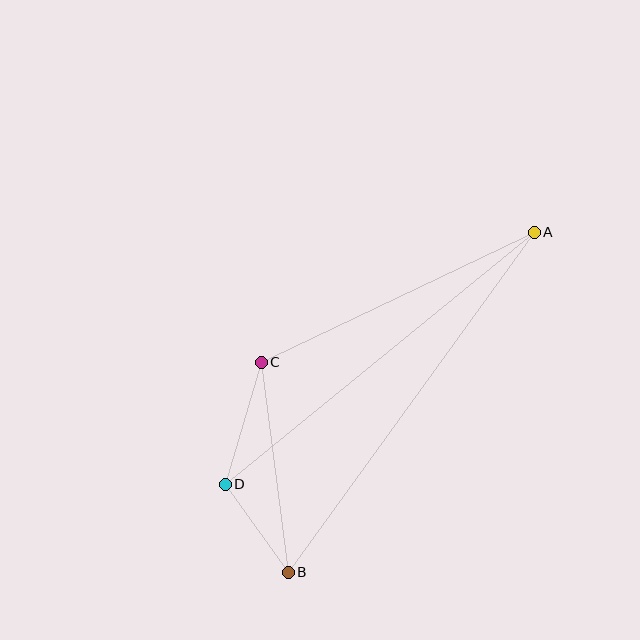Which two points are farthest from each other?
Points A and B are farthest from each other.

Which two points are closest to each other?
Points B and D are closest to each other.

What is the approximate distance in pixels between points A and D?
The distance between A and D is approximately 399 pixels.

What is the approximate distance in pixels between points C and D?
The distance between C and D is approximately 127 pixels.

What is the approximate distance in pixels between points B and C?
The distance between B and C is approximately 212 pixels.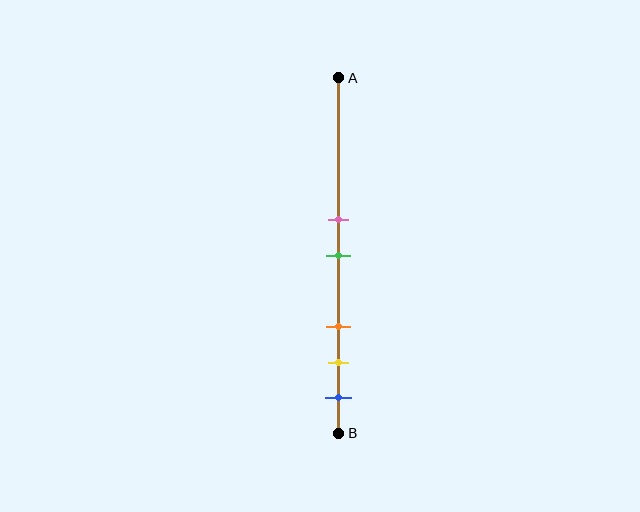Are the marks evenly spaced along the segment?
No, the marks are not evenly spaced.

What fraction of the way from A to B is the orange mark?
The orange mark is approximately 70% (0.7) of the way from A to B.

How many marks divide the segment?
There are 5 marks dividing the segment.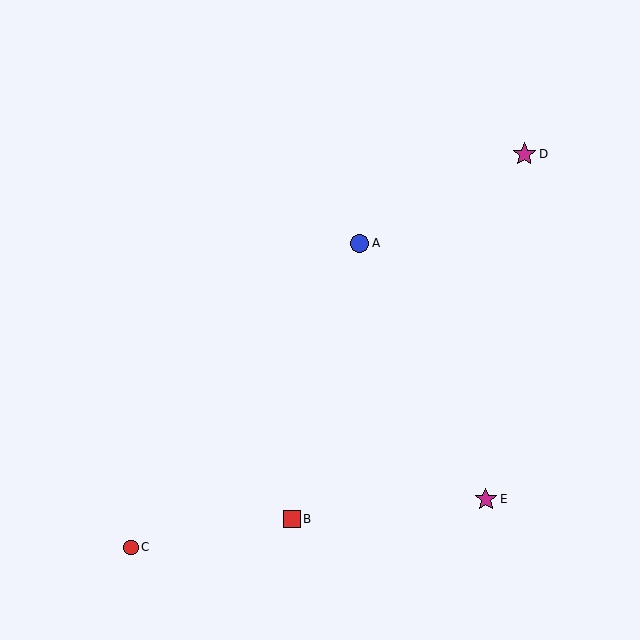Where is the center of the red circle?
The center of the red circle is at (131, 547).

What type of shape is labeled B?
Shape B is a red square.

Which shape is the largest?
The magenta star (labeled D) is the largest.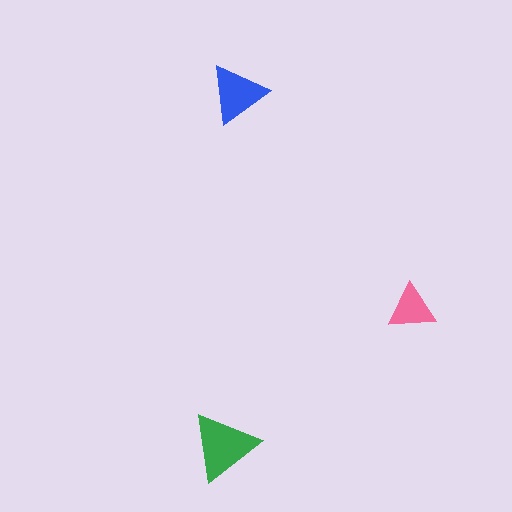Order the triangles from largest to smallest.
the green one, the blue one, the pink one.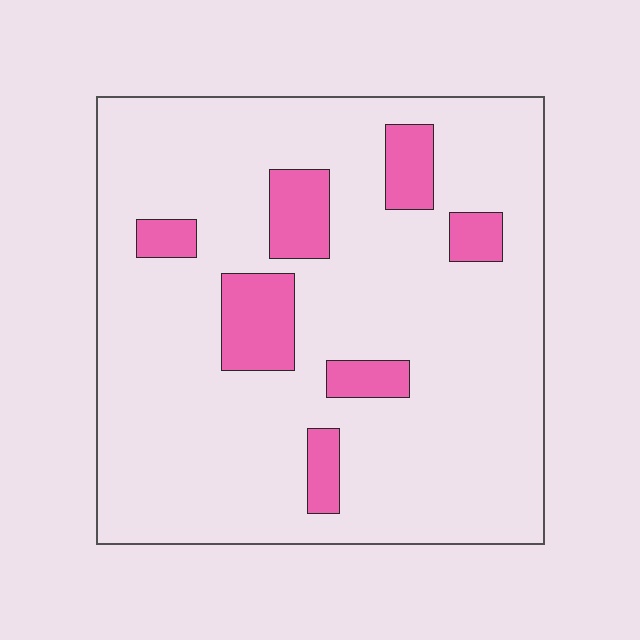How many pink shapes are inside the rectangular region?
7.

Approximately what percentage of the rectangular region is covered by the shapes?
Approximately 15%.